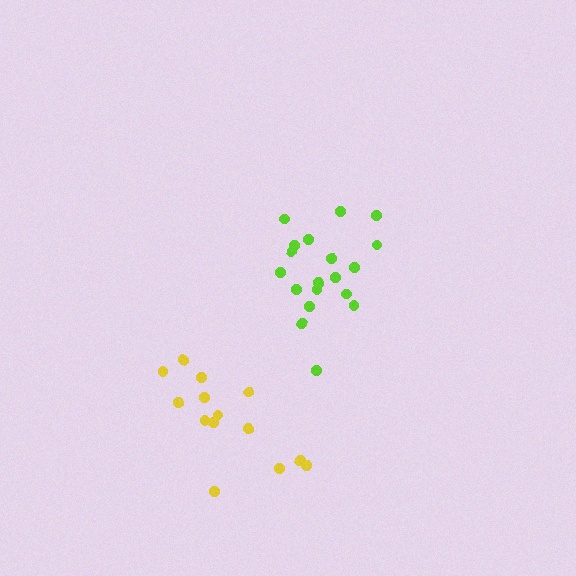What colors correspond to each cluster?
The clusters are colored: lime, yellow.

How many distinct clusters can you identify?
There are 2 distinct clusters.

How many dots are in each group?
Group 1: 19 dots, Group 2: 14 dots (33 total).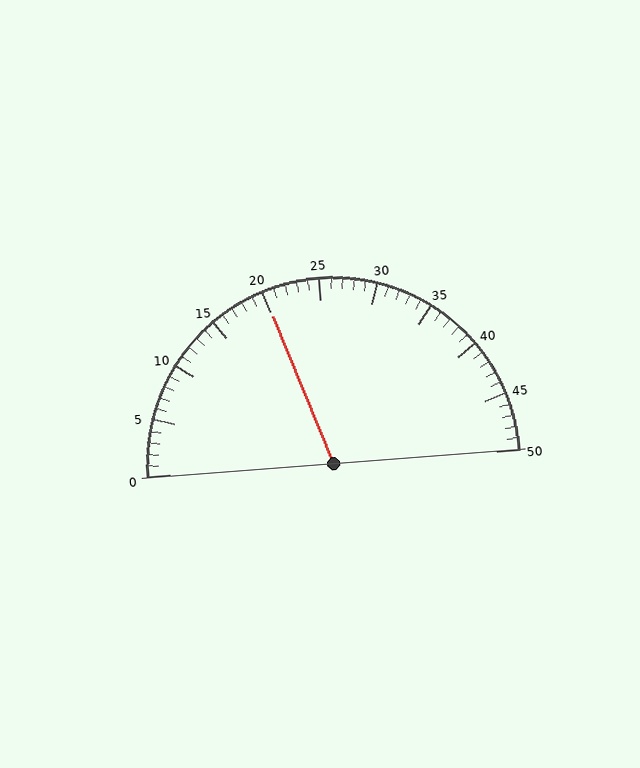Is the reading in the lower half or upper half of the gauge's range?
The reading is in the lower half of the range (0 to 50).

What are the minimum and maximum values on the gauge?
The gauge ranges from 0 to 50.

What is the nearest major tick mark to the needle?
The nearest major tick mark is 20.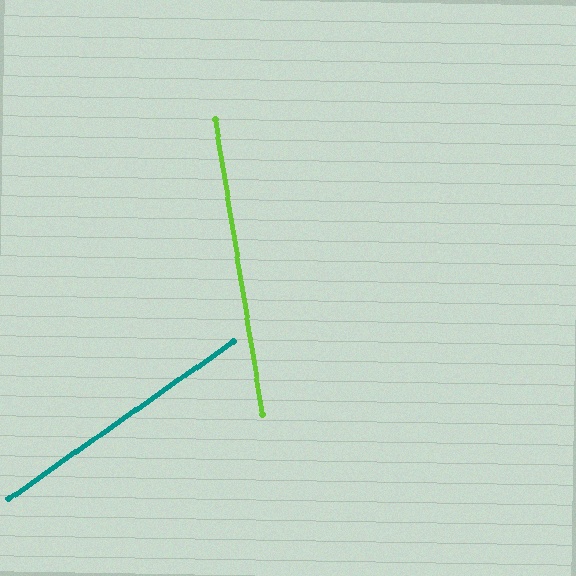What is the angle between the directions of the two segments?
Approximately 64 degrees.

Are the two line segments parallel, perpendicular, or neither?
Neither parallel nor perpendicular — they differ by about 64°.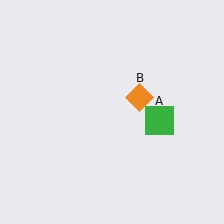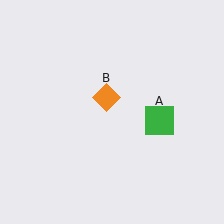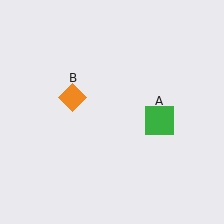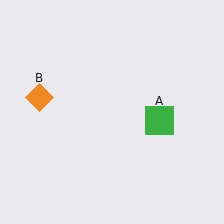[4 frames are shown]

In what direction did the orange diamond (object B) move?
The orange diamond (object B) moved left.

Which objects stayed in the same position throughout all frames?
Green square (object A) remained stationary.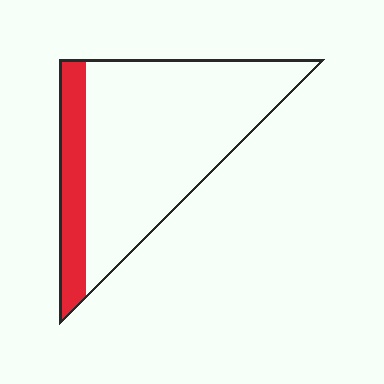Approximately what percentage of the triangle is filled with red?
Approximately 20%.